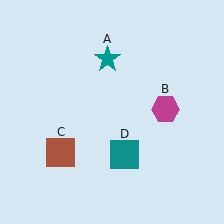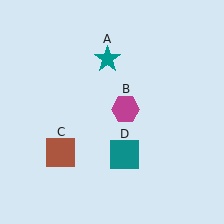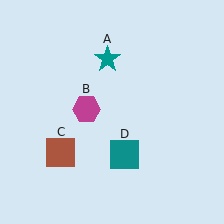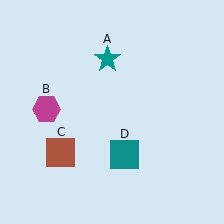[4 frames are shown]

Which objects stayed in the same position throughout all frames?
Teal star (object A) and brown square (object C) and teal square (object D) remained stationary.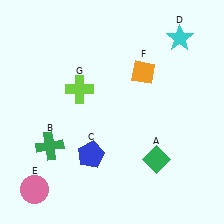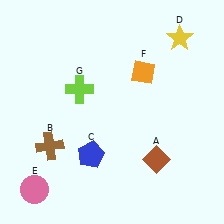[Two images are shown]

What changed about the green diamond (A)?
In Image 1, A is green. In Image 2, it changed to brown.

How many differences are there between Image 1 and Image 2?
There are 3 differences between the two images.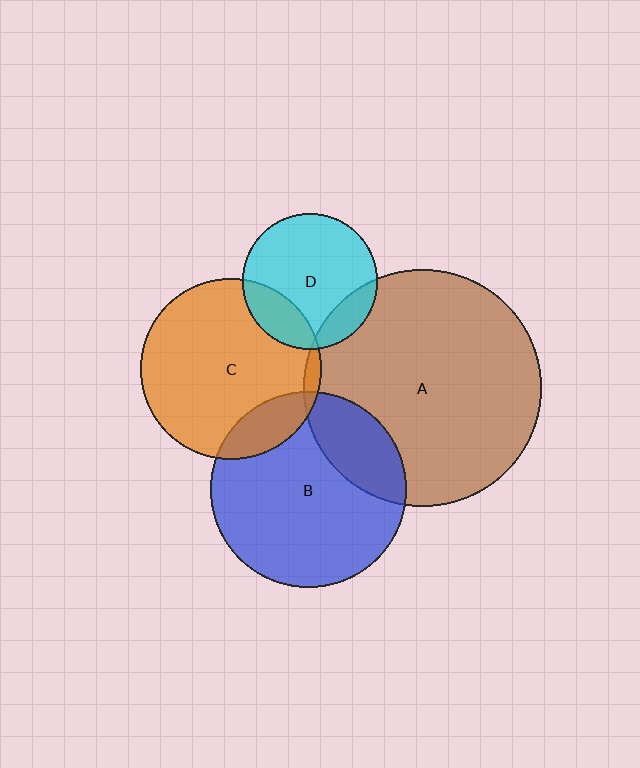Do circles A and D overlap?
Yes.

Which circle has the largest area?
Circle A (brown).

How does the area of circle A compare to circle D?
Approximately 3.1 times.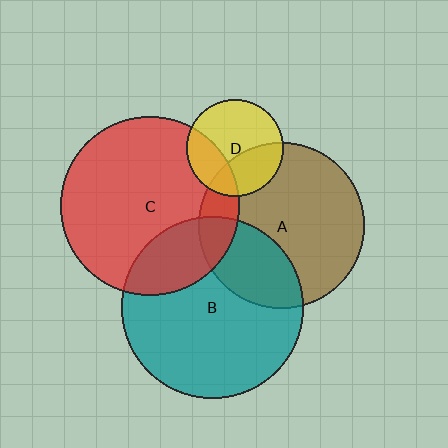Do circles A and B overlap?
Yes.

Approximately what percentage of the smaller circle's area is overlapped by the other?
Approximately 30%.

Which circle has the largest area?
Circle B (teal).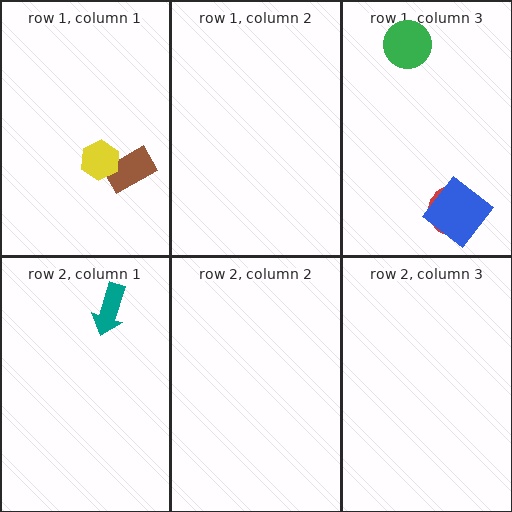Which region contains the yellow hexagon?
The row 1, column 1 region.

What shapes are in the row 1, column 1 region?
The brown rectangle, the yellow hexagon.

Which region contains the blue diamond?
The row 1, column 3 region.